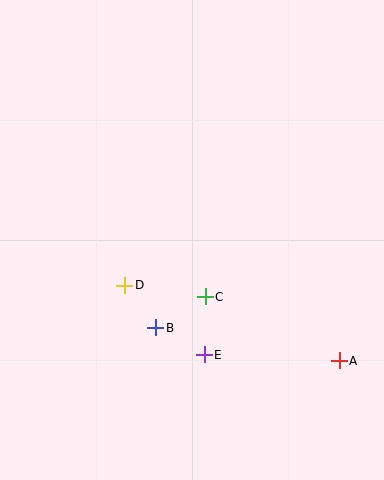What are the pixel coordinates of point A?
Point A is at (339, 361).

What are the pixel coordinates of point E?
Point E is at (204, 355).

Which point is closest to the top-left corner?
Point D is closest to the top-left corner.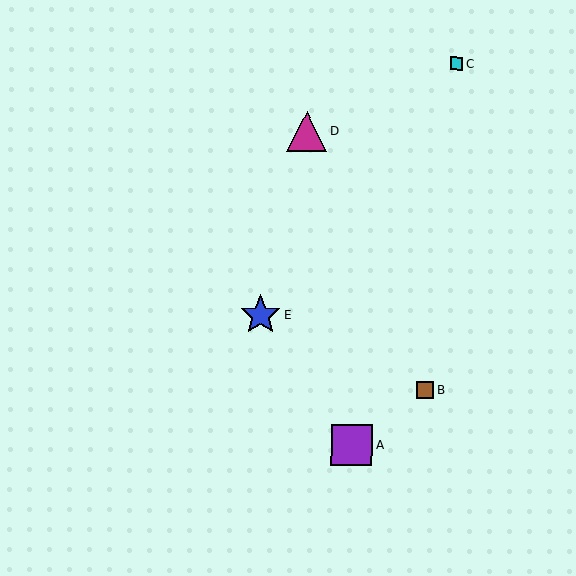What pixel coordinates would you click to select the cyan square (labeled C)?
Click at (456, 63) to select the cyan square C.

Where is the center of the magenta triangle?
The center of the magenta triangle is at (307, 132).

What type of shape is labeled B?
Shape B is a brown square.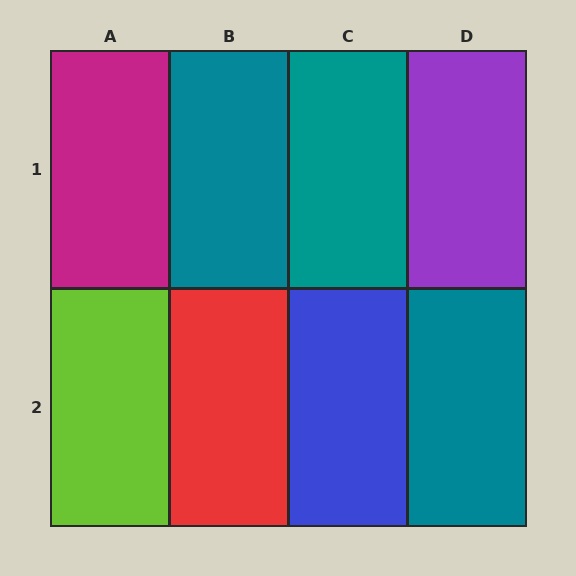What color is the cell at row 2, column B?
Red.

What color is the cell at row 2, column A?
Lime.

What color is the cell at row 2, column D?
Teal.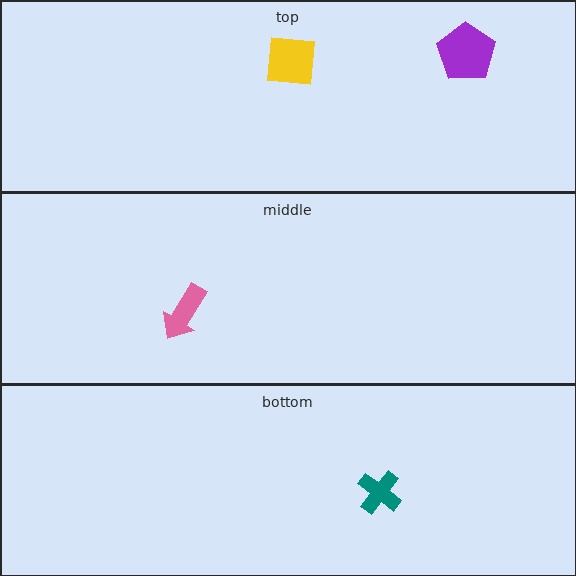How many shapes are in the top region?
2.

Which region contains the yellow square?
The top region.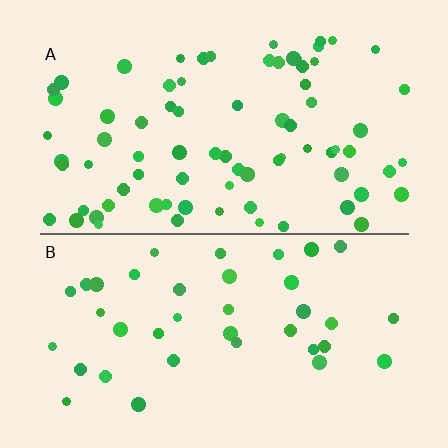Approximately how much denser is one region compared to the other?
Approximately 1.9× — region A over region B.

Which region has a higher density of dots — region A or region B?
A (the top).